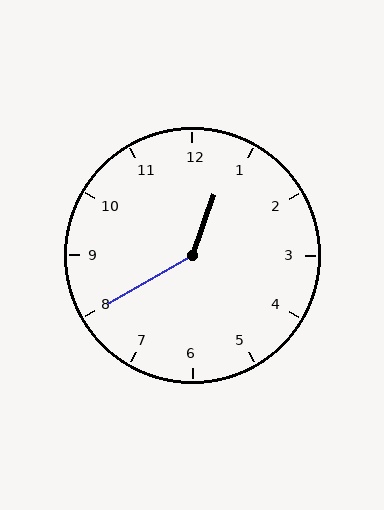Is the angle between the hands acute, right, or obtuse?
It is obtuse.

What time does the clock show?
12:40.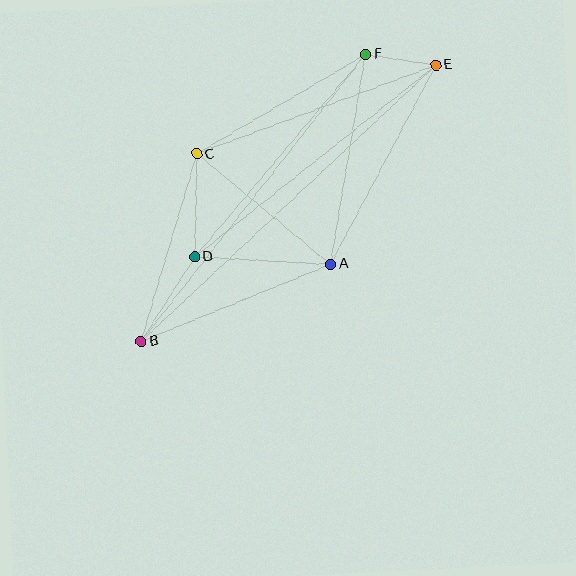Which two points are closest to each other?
Points E and F are closest to each other.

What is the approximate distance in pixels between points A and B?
The distance between A and B is approximately 205 pixels.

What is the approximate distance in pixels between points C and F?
The distance between C and F is approximately 196 pixels.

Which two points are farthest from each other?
Points B and E are farthest from each other.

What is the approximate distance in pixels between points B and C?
The distance between B and C is approximately 196 pixels.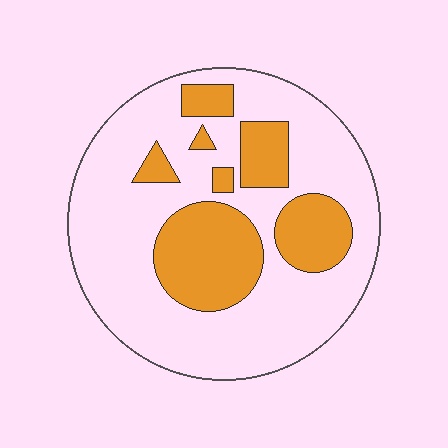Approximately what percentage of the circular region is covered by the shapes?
Approximately 30%.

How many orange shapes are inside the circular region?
7.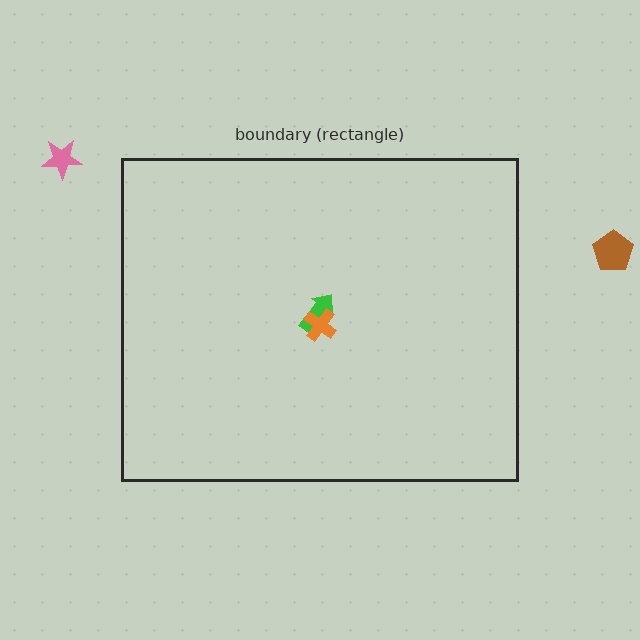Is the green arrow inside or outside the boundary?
Inside.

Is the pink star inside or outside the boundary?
Outside.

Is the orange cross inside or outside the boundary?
Inside.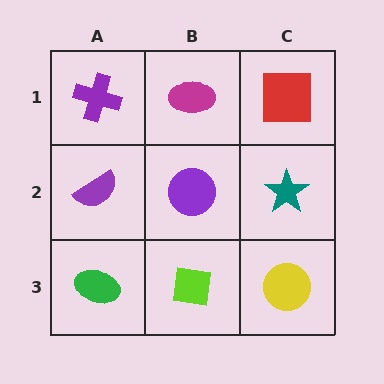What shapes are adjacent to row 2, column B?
A magenta ellipse (row 1, column B), a lime square (row 3, column B), a purple semicircle (row 2, column A), a teal star (row 2, column C).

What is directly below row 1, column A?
A purple semicircle.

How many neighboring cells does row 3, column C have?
2.